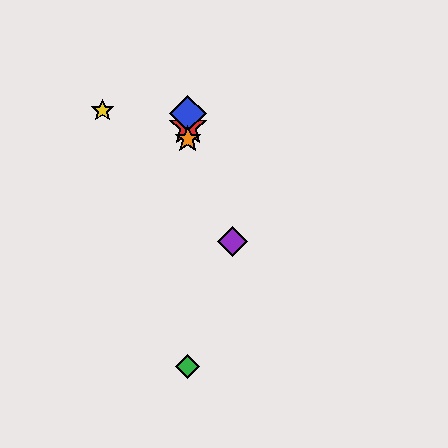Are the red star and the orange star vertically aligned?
Yes, both are at x≈188.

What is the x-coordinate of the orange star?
The orange star is at x≈188.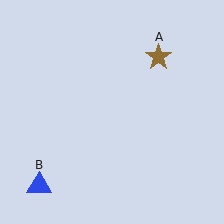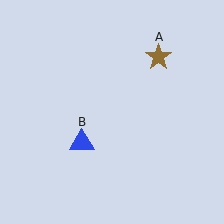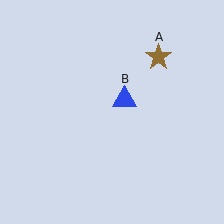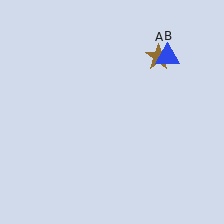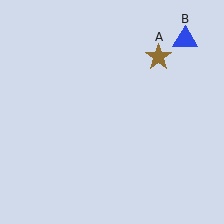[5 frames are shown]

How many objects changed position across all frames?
1 object changed position: blue triangle (object B).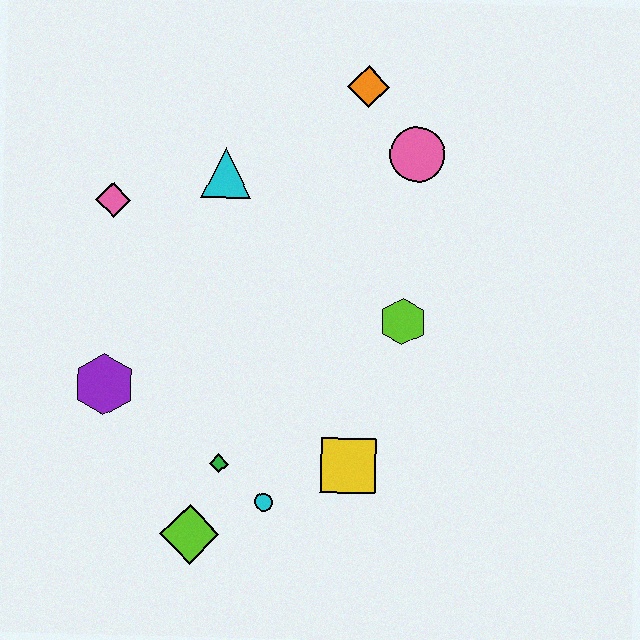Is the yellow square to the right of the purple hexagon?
Yes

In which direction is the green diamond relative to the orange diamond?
The green diamond is below the orange diamond.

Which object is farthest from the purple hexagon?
The orange diamond is farthest from the purple hexagon.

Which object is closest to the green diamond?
The cyan circle is closest to the green diamond.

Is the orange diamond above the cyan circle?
Yes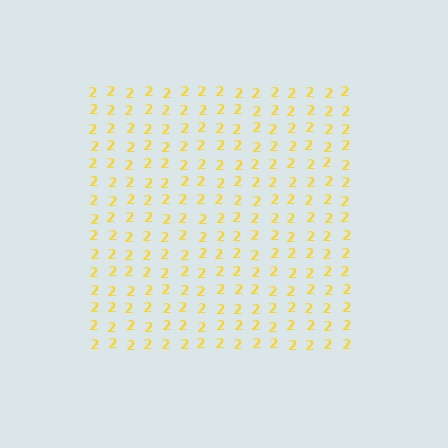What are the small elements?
The small elements are digit 2's.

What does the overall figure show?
The overall figure shows a square.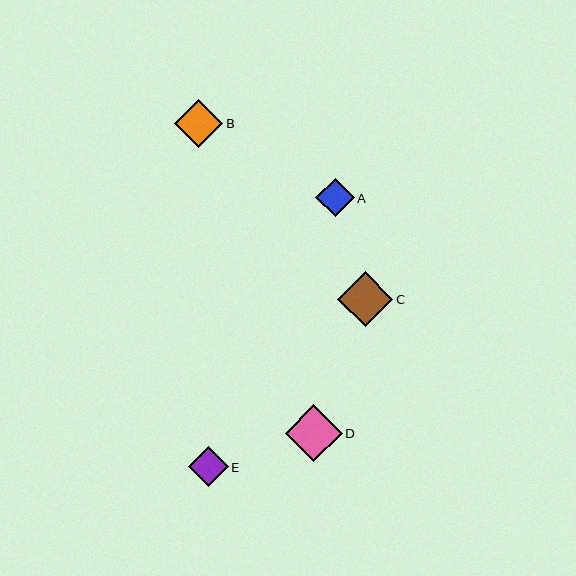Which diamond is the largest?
Diamond D is the largest with a size of approximately 56 pixels.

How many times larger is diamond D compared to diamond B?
Diamond D is approximately 1.2 times the size of diamond B.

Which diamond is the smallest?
Diamond A is the smallest with a size of approximately 38 pixels.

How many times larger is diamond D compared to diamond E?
Diamond D is approximately 1.4 times the size of diamond E.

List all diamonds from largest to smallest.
From largest to smallest: D, C, B, E, A.